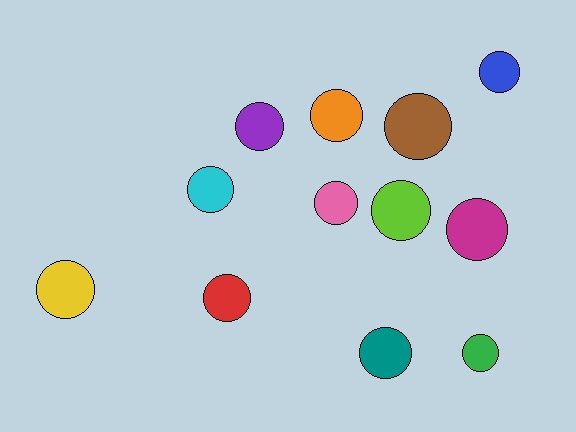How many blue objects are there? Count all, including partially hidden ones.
There is 1 blue object.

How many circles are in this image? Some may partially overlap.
There are 12 circles.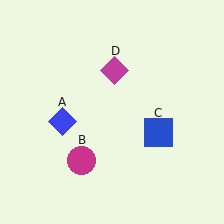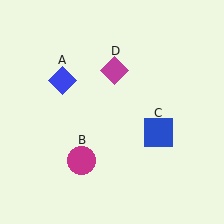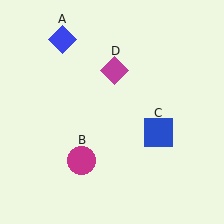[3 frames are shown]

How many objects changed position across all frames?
1 object changed position: blue diamond (object A).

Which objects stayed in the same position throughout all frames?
Magenta circle (object B) and blue square (object C) and magenta diamond (object D) remained stationary.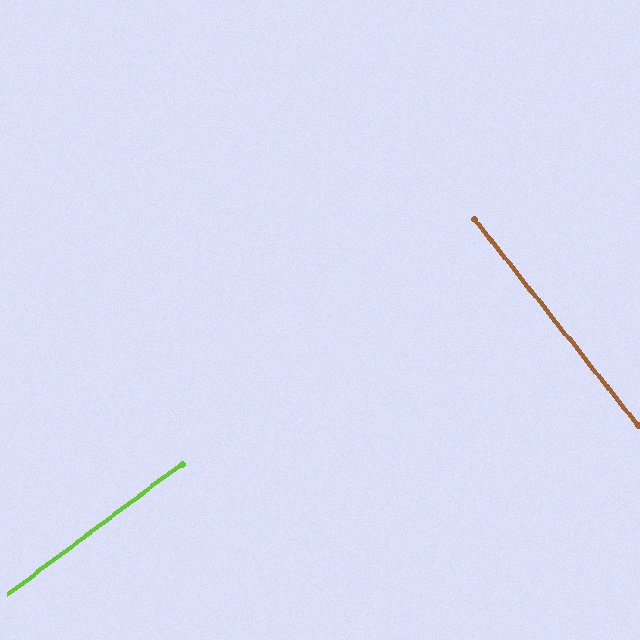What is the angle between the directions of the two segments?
Approximately 88 degrees.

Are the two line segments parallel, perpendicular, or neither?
Perpendicular — they meet at approximately 88°.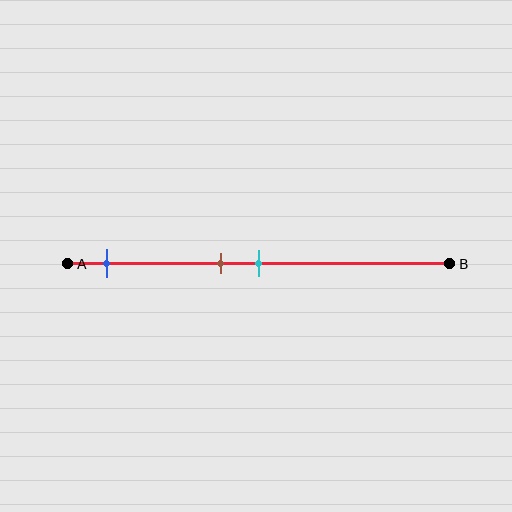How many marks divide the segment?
There are 3 marks dividing the segment.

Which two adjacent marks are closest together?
The brown and cyan marks are the closest adjacent pair.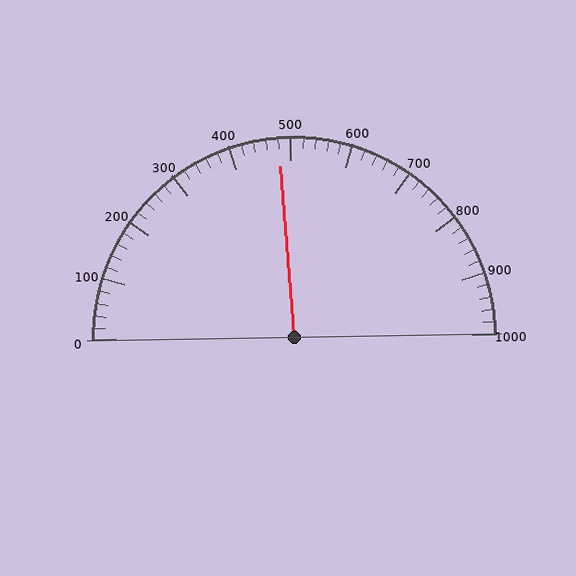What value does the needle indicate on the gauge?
The needle indicates approximately 480.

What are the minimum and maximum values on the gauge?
The gauge ranges from 0 to 1000.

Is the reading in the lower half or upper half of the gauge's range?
The reading is in the lower half of the range (0 to 1000).